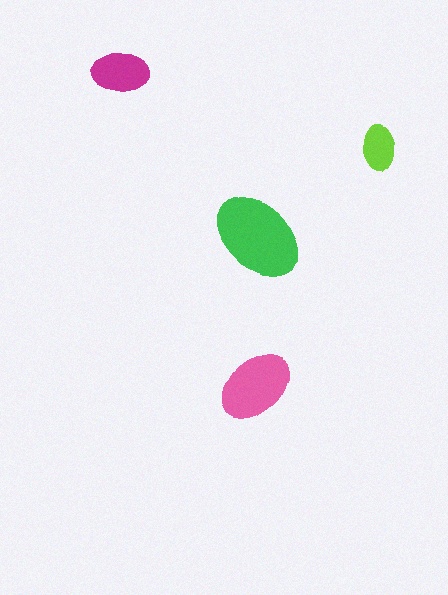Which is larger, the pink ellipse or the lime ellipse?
The pink one.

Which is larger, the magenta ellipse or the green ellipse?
The green one.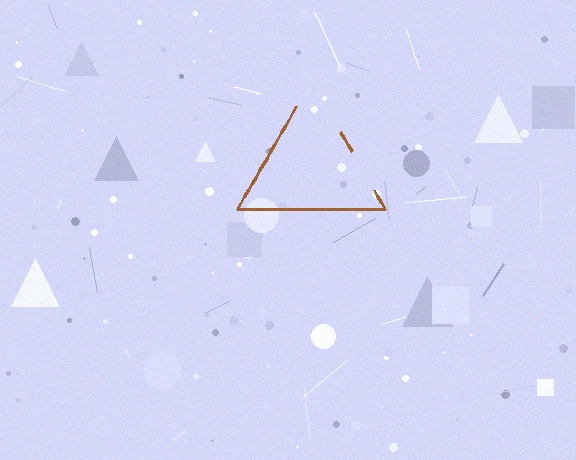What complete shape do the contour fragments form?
The contour fragments form a triangle.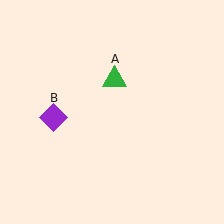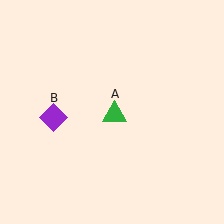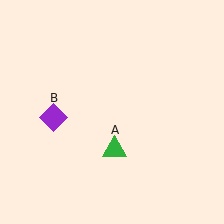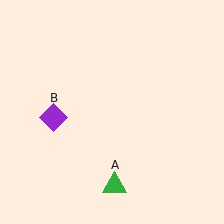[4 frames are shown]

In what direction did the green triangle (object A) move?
The green triangle (object A) moved down.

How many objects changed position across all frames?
1 object changed position: green triangle (object A).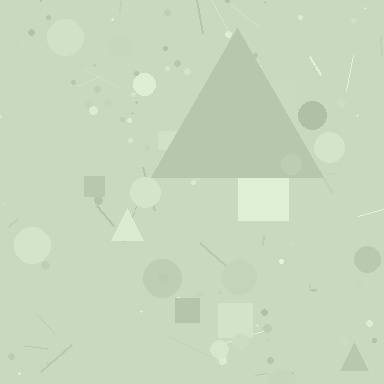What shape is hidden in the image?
A triangle is hidden in the image.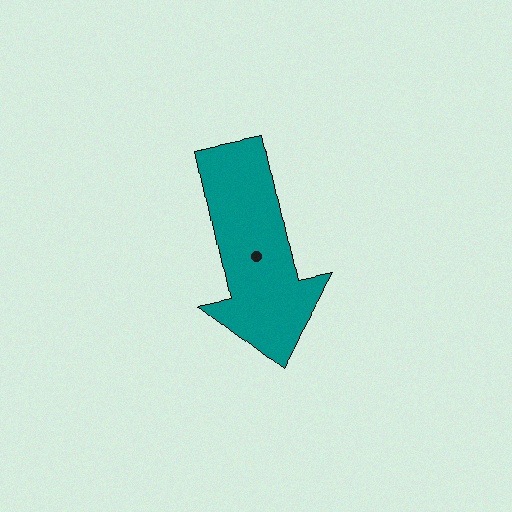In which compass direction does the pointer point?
South.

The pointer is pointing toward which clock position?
Roughly 6 o'clock.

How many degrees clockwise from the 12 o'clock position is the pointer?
Approximately 168 degrees.